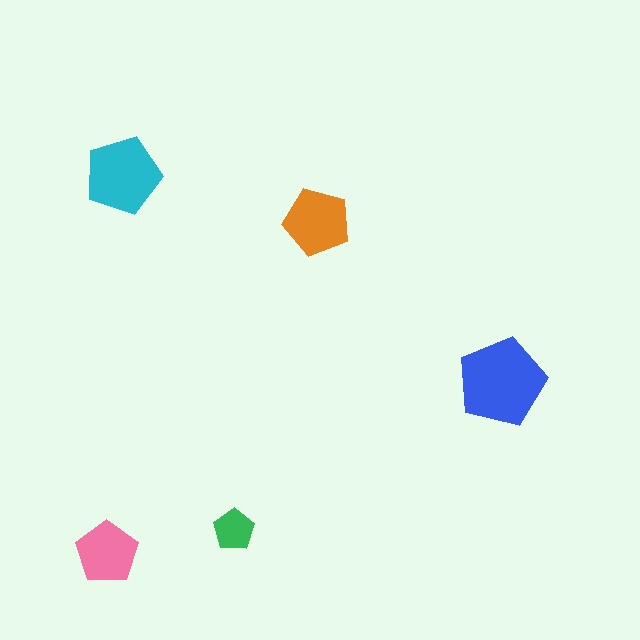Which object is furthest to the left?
The pink pentagon is leftmost.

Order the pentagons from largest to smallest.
the blue one, the cyan one, the orange one, the pink one, the green one.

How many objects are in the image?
There are 5 objects in the image.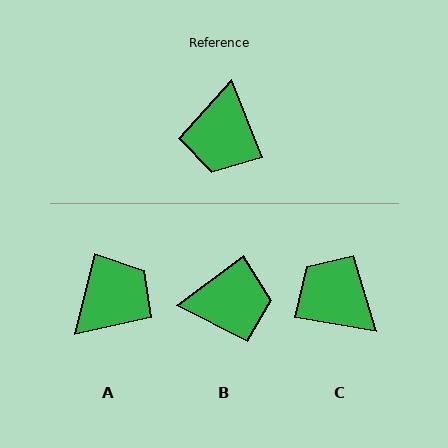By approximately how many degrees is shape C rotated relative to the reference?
Approximately 120 degrees clockwise.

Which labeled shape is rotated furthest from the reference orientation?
A, about 145 degrees away.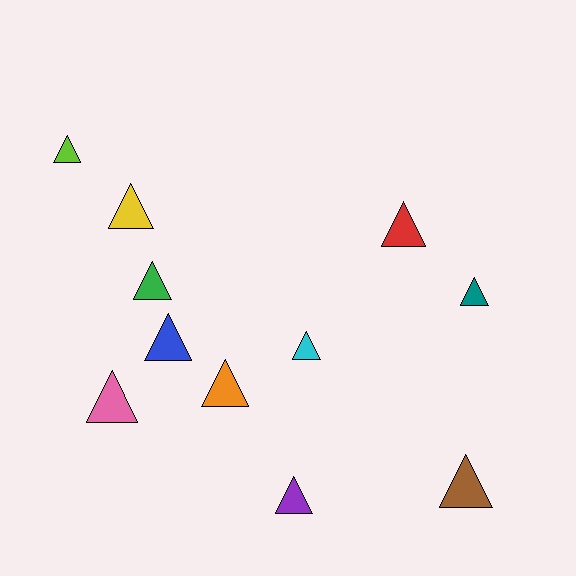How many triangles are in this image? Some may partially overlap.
There are 11 triangles.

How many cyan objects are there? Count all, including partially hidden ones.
There is 1 cyan object.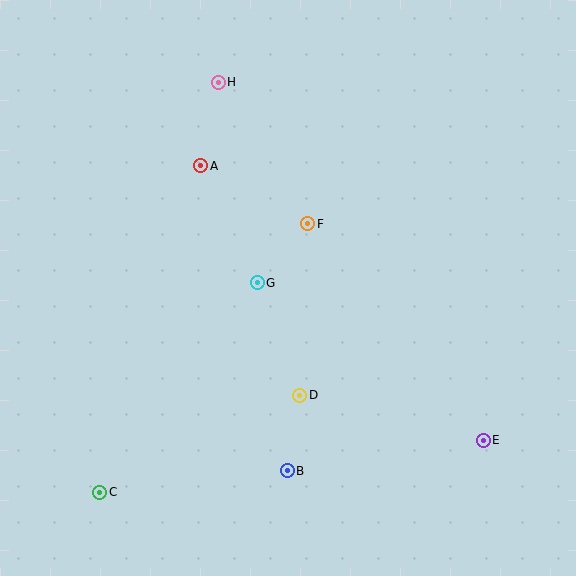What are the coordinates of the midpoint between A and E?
The midpoint between A and E is at (342, 303).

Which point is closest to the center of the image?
Point G at (257, 283) is closest to the center.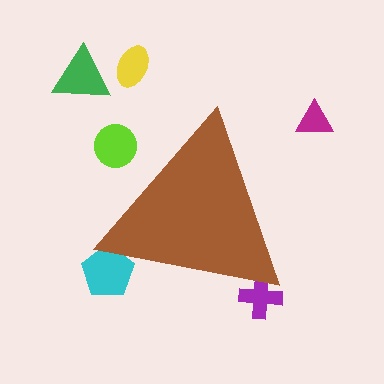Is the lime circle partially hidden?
Yes, the lime circle is partially hidden behind the brown triangle.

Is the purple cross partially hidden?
Yes, the purple cross is partially hidden behind the brown triangle.